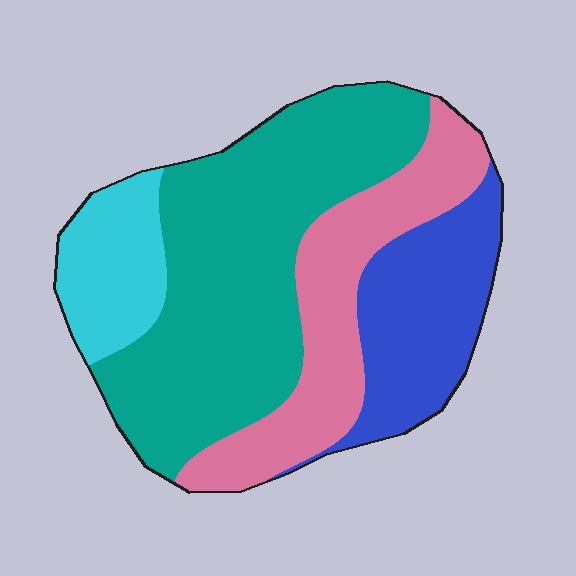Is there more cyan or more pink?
Pink.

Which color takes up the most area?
Teal, at roughly 45%.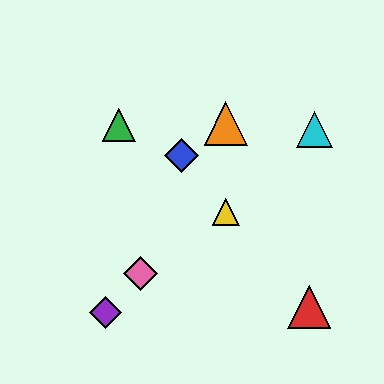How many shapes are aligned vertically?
2 shapes (the yellow triangle, the orange triangle) are aligned vertically.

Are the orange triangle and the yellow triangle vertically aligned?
Yes, both are at x≈226.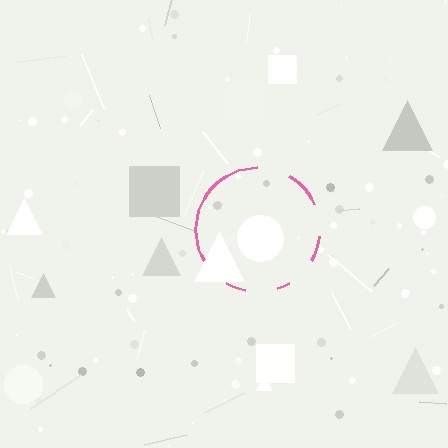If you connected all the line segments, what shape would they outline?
They would outline a circle.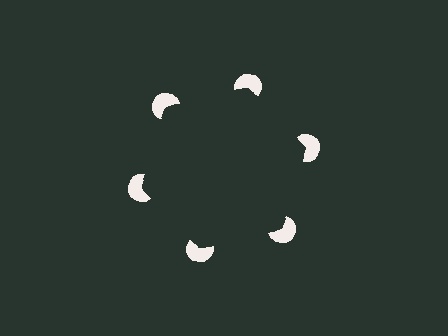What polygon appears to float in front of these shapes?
An illusory hexagon — its edges are inferred from the aligned wedge cuts in the pac-man discs, not physically drawn.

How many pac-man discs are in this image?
There are 6 — one at each vertex of the illusory hexagon.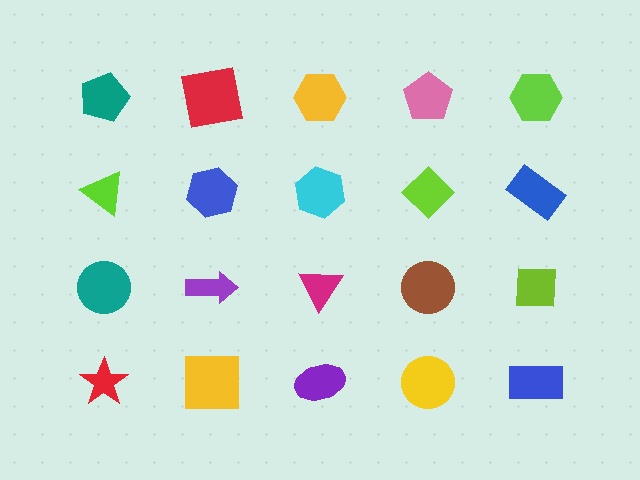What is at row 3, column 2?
A purple arrow.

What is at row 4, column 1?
A red star.